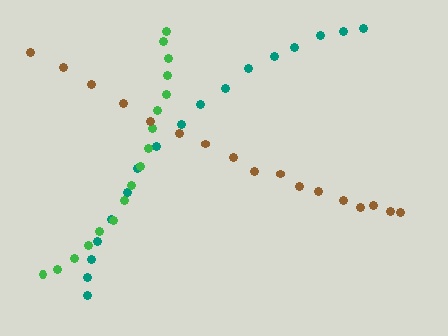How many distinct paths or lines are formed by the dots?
There are 3 distinct paths.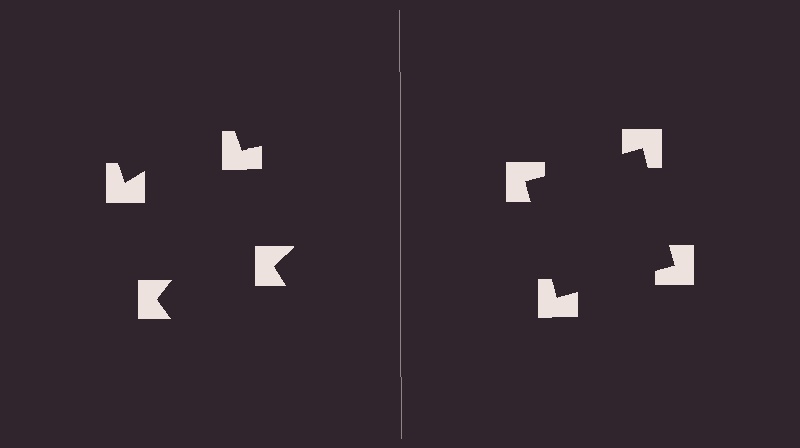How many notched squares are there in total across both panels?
8 — 4 on each side.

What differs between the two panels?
The notched squares are positioned identically on both sides; only the wedge orientations differ. On the right they align to a square; on the left they are misaligned.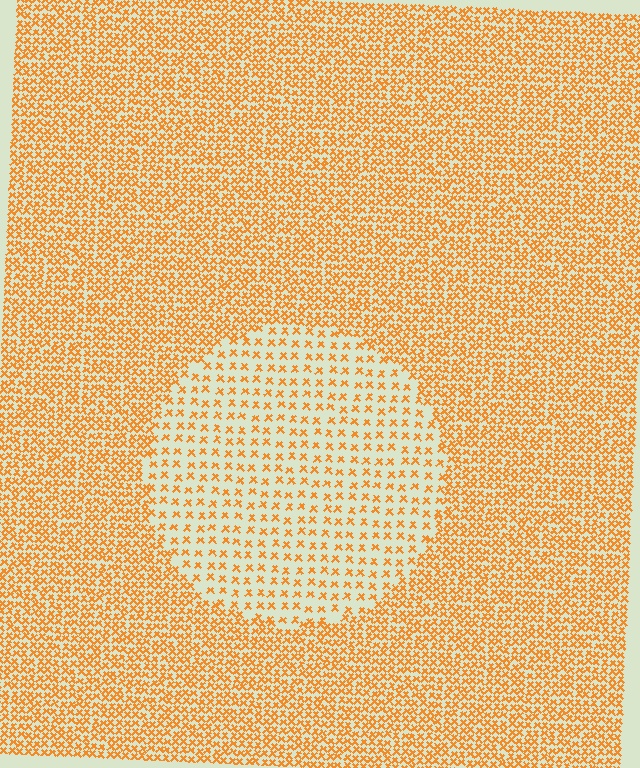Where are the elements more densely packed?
The elements are more densely packed outside the circle boundary.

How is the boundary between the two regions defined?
The boundary is defined by a change in element density (approximately 2.4x ratio). All elements are the same color, size, and shape.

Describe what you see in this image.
The image contains small orange elements arranged at two different densities. A circle-shaped region is visible where the elements are less densely packed than the surrounding area.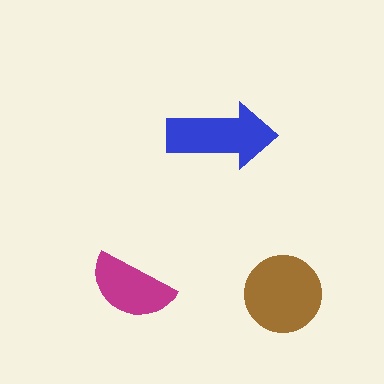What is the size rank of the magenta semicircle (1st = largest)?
3rd.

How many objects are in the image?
There are 3 objects in the image.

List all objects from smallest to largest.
The magenta semicircle, the blue arrow, the brown circle.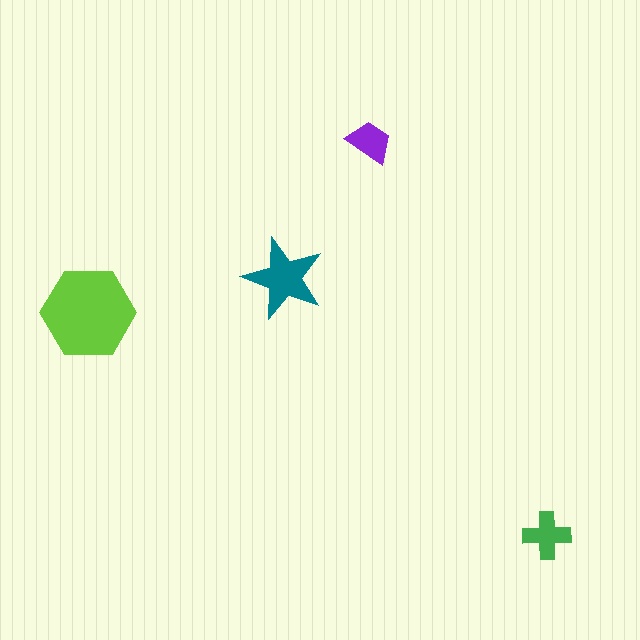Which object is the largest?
The lime hexagon.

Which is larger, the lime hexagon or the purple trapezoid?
The lime hexagon.